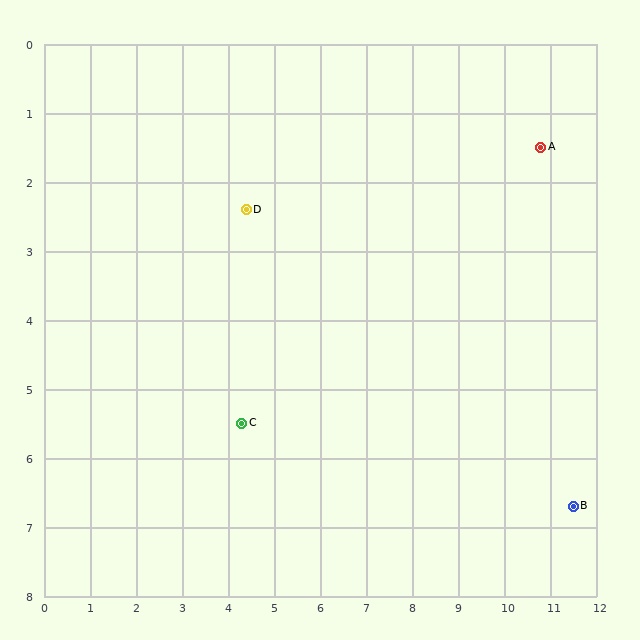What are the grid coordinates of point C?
Point C is at approximately (4.3, 5.5).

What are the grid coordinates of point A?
Point A is at approximately (10.8, 1.5).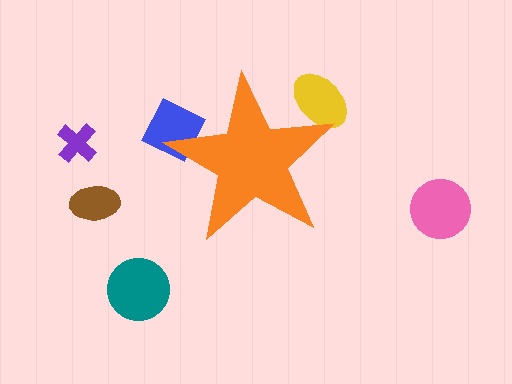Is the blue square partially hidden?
Yes, the blue square is partially hidden behind the orange star.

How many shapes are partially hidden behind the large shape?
2 shapes are partially hidden.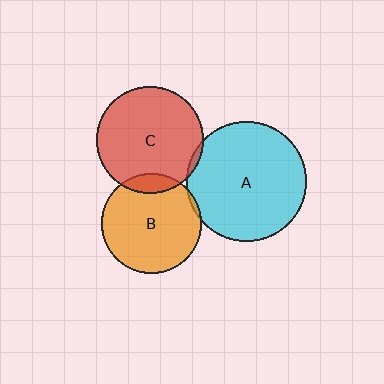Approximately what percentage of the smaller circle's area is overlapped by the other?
Approximately 10%.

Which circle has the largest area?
Circle A (cyan).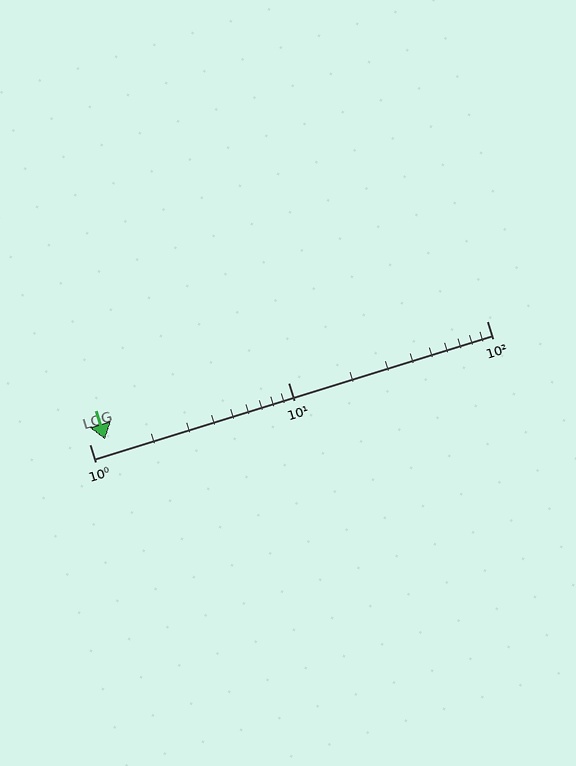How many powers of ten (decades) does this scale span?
The scale spans 2 decades, from 1 to 100.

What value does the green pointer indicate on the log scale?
The pointer indicates approximately 1.2.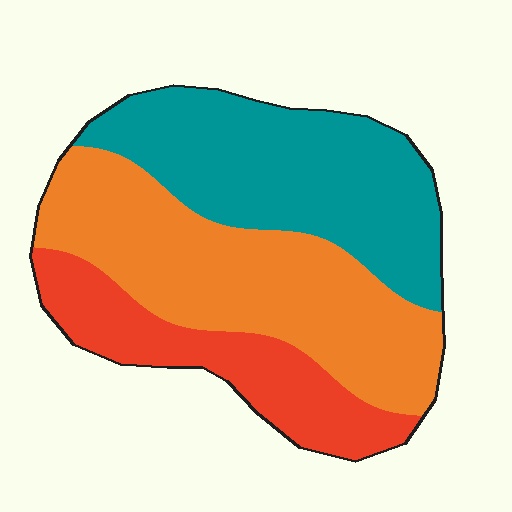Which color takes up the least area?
Red, at roughly 20%.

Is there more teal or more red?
Teal.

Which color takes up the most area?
Orange, at roughly 40%.